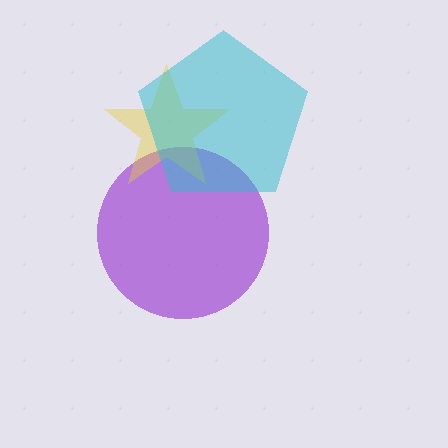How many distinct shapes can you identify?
There are 3 distinct shapes: a purple circle, a yellow star, a cyan pentagon.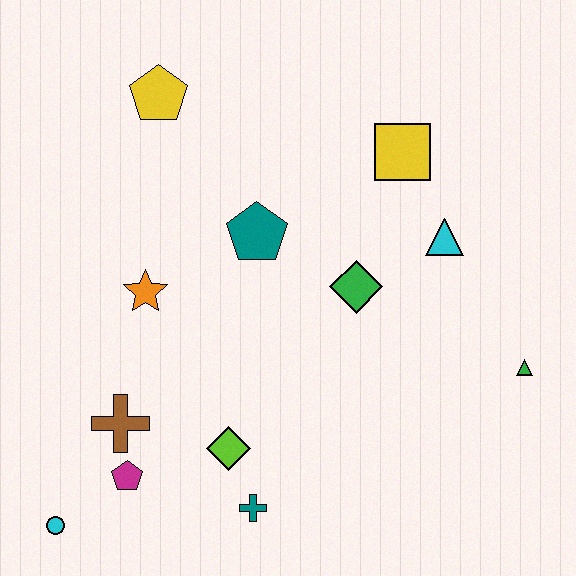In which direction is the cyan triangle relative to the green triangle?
The cyan triangle is above the green triangle.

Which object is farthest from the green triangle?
The cyan circle is farthest from the green triangle.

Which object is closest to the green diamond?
The cyan triangle is closest to the green diamond.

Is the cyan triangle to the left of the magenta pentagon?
No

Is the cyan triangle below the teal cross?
No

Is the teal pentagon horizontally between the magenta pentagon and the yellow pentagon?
No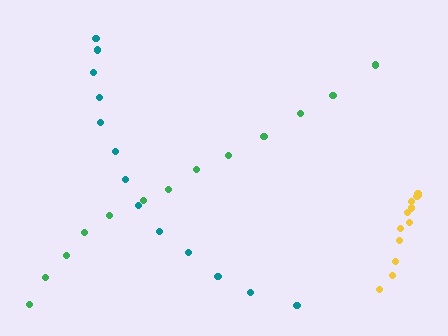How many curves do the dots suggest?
There are 3 distinct paths.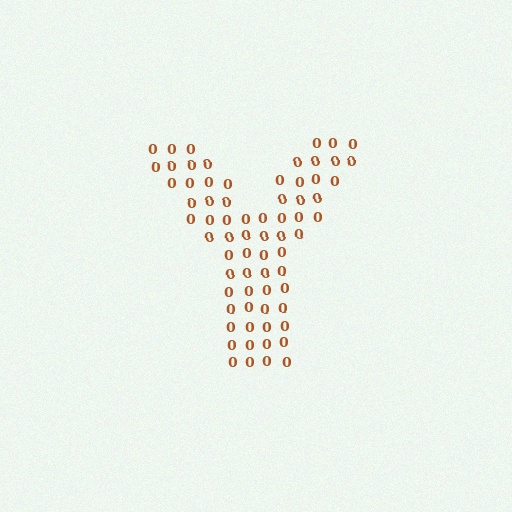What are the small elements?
The small elements are digit 0's.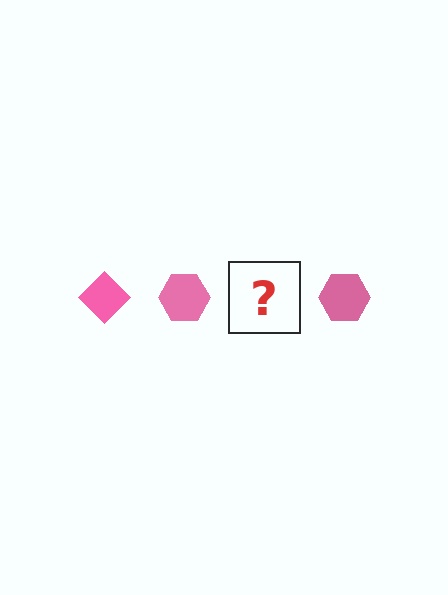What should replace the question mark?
The question mark should be replaced with a pink diamond.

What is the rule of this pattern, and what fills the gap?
The rule is that the pattern cycles through diamond, hexagon shapes in pink. The gap should be filled with a pink diamond.